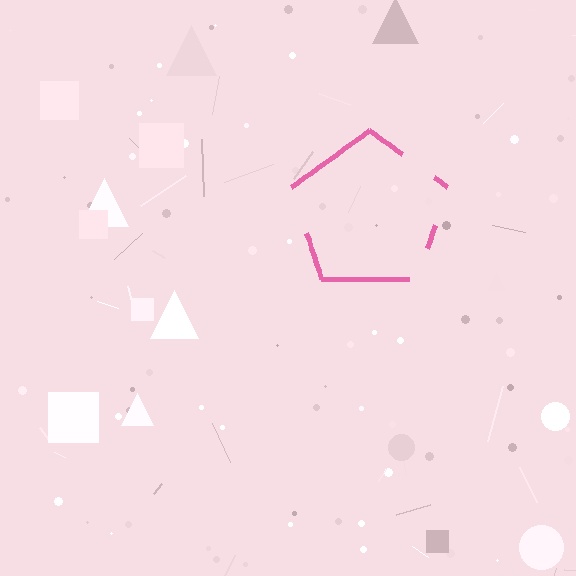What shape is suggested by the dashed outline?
The dashed outline suggests a pentagon.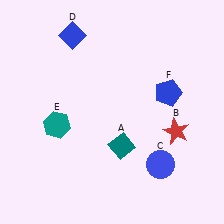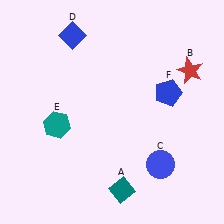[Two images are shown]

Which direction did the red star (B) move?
The red star (B) moved up.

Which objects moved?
The objects that moved are: the teal diamond (A), the red star (B).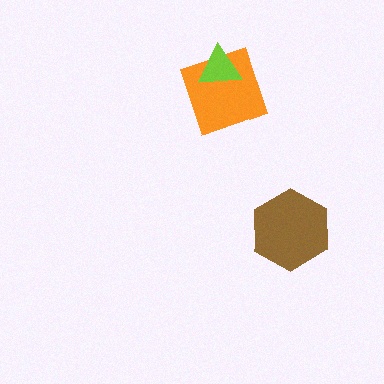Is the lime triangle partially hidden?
No, no other shape covers it.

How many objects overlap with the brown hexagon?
0 objects overlap with the brown hexagon.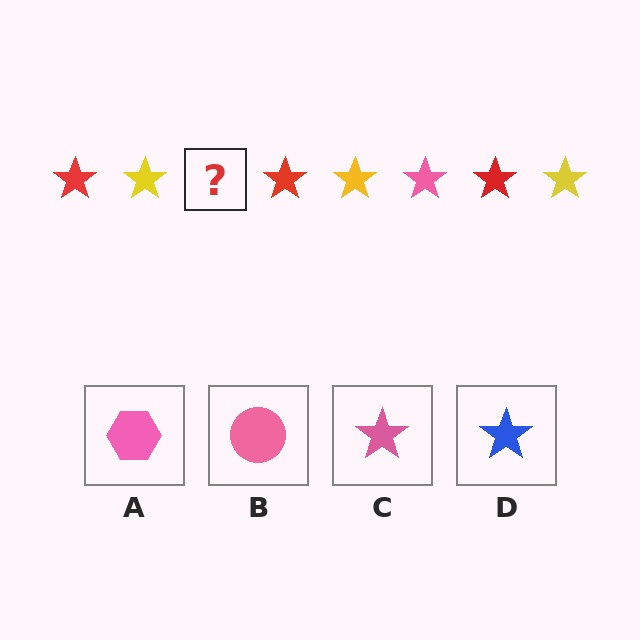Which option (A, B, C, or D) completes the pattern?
C.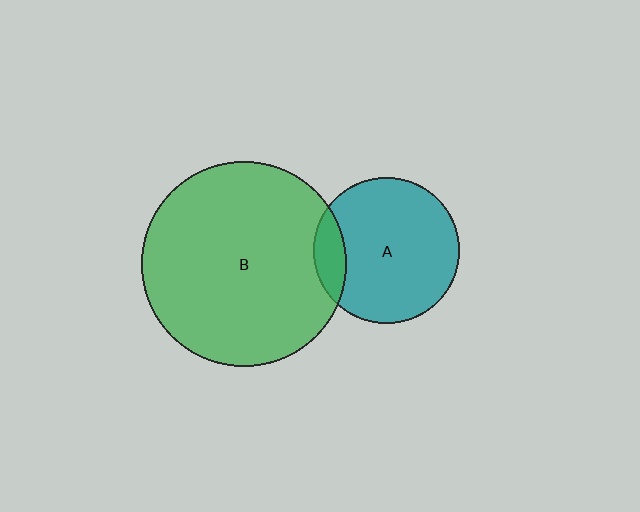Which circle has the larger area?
Circle B (green).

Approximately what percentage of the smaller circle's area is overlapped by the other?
Approximately 15%.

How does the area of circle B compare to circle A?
Approximately 2.0 times.